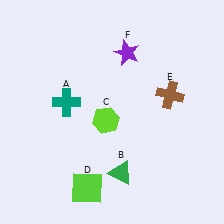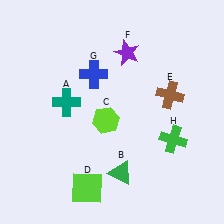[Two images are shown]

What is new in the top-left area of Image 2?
A blue cross (G) was added in the top-left area of Image 2.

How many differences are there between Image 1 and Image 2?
There are 2 differences between the two images.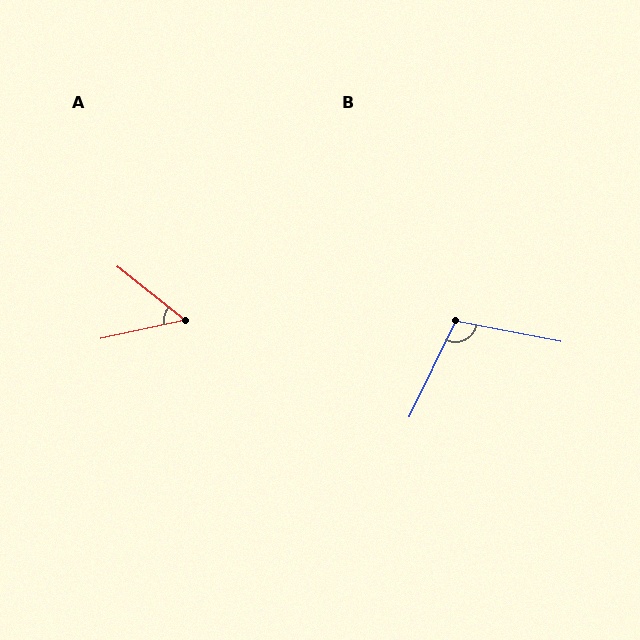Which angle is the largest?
B, at approximately 105 degrees.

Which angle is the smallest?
A, at approximately 51 degrees.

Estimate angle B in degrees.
Approximately 105 degrees.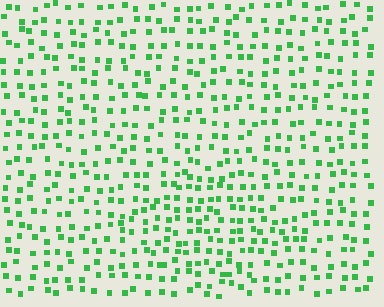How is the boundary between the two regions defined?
The boundary is defined by a change in element density (approximately 1.5x ratio). All elements are the same color, size, and shape.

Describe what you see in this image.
The image contains small green elements arranged at two different densities. A diamond-shaped region is visible where the elements are more densely packed than the surrounding area.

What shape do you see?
I see a diamond.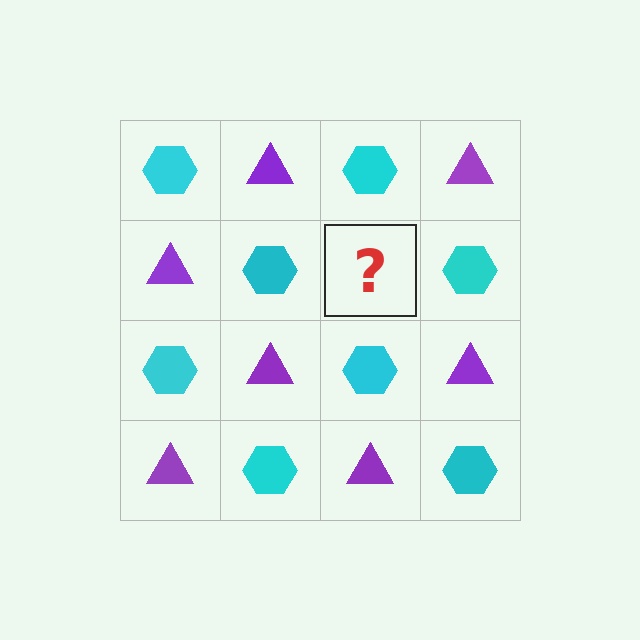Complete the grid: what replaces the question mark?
The question mark should be replaced with a purple triangle.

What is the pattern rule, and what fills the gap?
The rule is that it alternates cyan hexagon and purple triangle in a checkerboard pattern. The gap should be filled with a purple triangle.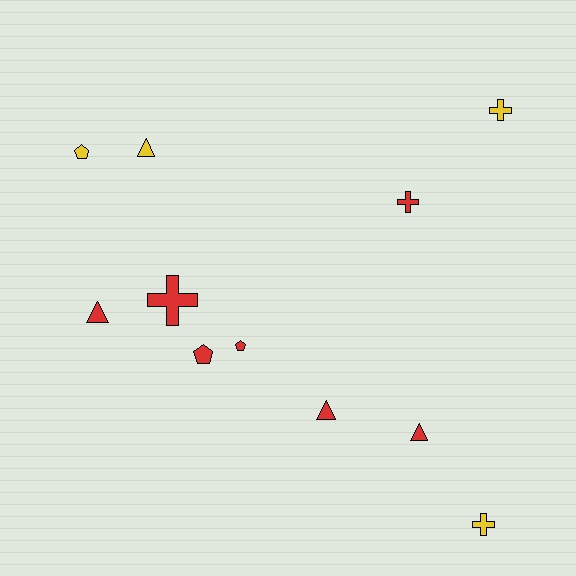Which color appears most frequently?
Red, with 7 objects.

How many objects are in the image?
There are 11 objects.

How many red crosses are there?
There are 2 red crosses.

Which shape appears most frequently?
Cross, with 4 objects.